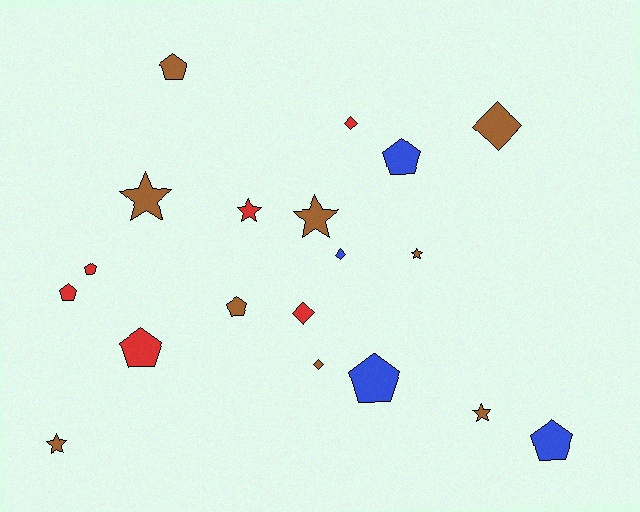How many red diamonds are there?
There are 2 red diamonds.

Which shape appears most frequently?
Pentagon, with 8 objects.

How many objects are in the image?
There are 19 objects.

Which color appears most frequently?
Brown, with 9 objects.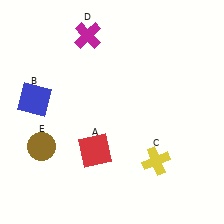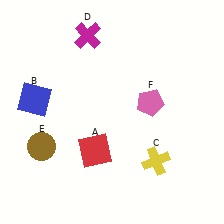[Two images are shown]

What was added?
A pink pentagon (F) was added in Image 2.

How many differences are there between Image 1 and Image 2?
There is 1 difference between the two images.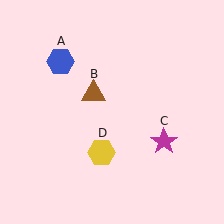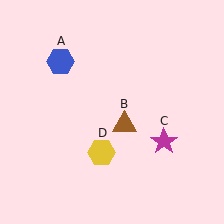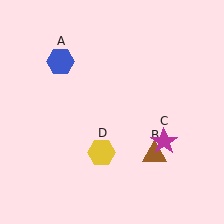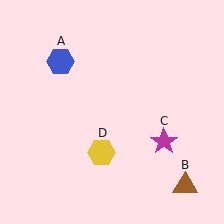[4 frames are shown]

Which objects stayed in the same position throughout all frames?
Blue hexagon (object A) and magenta star (object C) and yellow hexagon (object D) remained stationary.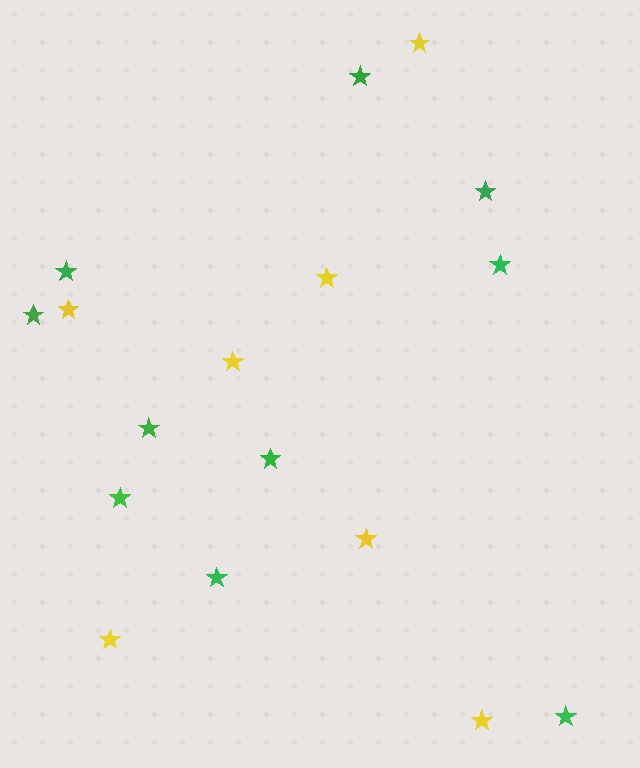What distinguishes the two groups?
There are 2 groups: one group of yellow stars (7) and one group of green stars (10).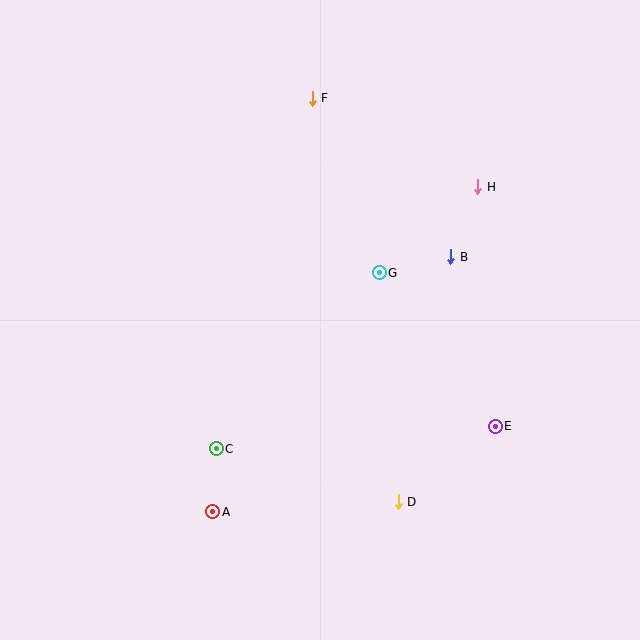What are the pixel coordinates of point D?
Point D is at (398, 502).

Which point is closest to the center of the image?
Point G at (379, 273) is closest to the center.